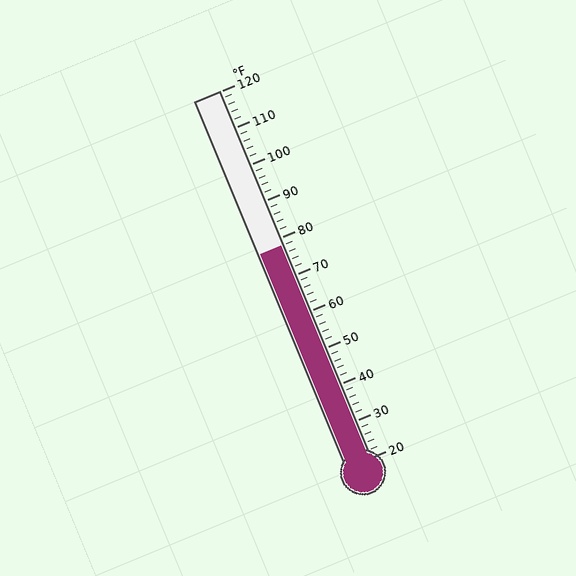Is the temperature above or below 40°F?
The temperature is above 40°F.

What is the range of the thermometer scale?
The thermometer scale ranges from 20°F to 120°F.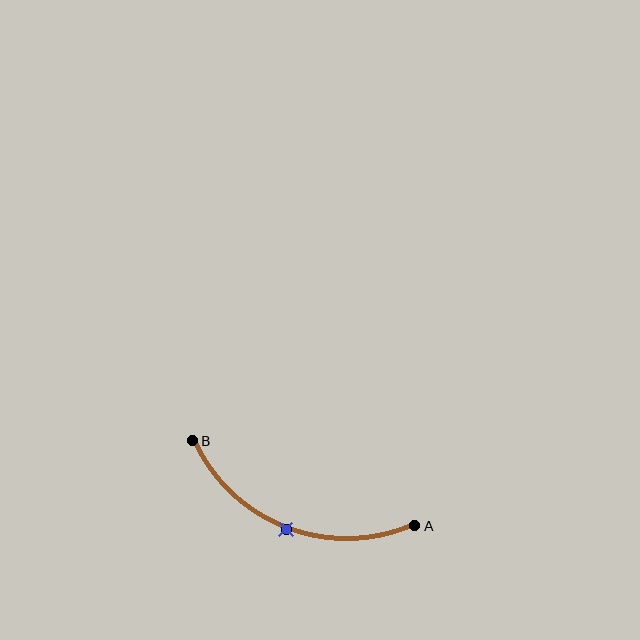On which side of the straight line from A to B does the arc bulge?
The arc bulges below the straight line connecting A and B.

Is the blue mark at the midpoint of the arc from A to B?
Yes. The blue mark lies on the arc at equal arc-length from both A and B — it is the arc midpoint.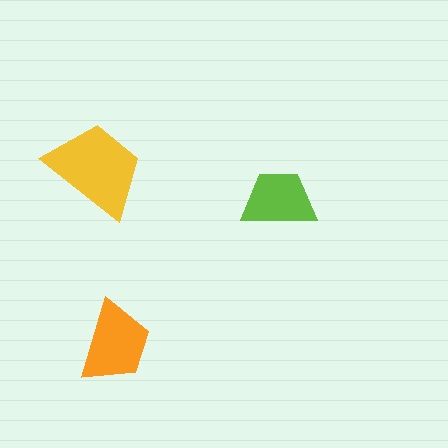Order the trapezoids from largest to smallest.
the yellow one, the orange one, the lime one.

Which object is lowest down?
The orange trapezoid is bottommost.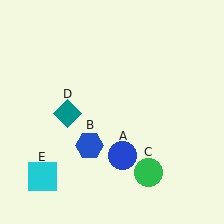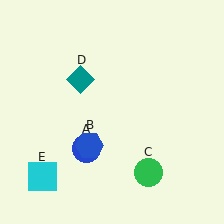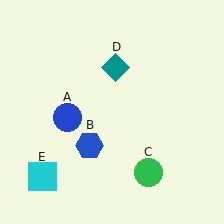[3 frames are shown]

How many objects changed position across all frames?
2 objects changed position: blue circle (object A), teal diamond (object D).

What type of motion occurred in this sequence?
The blue circle (object A), teal diamond (object D) rotated clockwise around the center of the scene.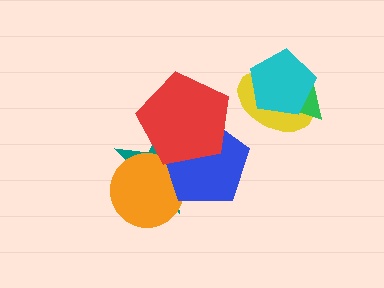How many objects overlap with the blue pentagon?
3 objects overlap with the blue pentagon.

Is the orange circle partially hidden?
Yes, it is partially covered by another shape.